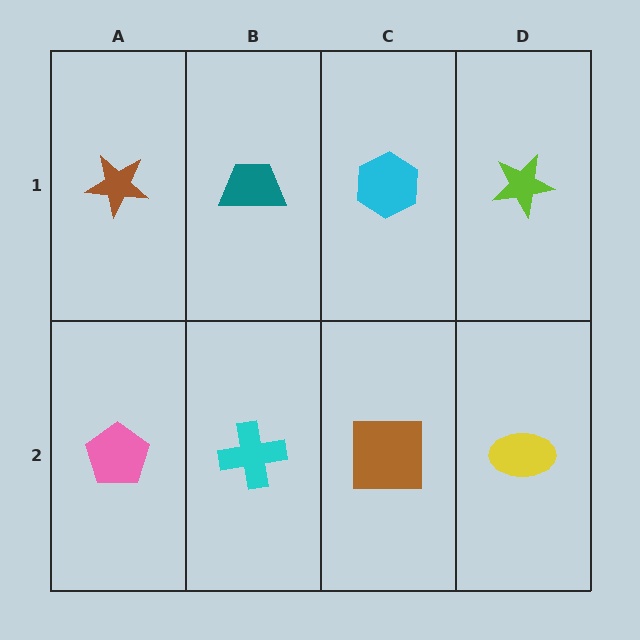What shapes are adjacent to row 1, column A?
A pink pentagon (row 2, column A), a teal trapezoid (row 1, column B).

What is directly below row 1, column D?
A yellow ellipse.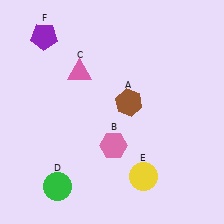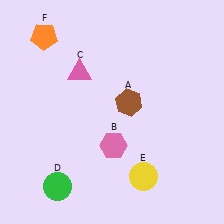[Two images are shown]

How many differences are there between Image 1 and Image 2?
There is 1 difference between the two images.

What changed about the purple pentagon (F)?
In Image 1, F is purple. In Image 2, it changed to orange.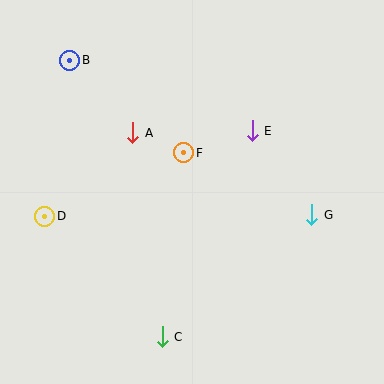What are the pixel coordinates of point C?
Point C is at (162, 337).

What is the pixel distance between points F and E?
The distance between F and E is 72 pixels.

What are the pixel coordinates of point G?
Point G is at (312, 215).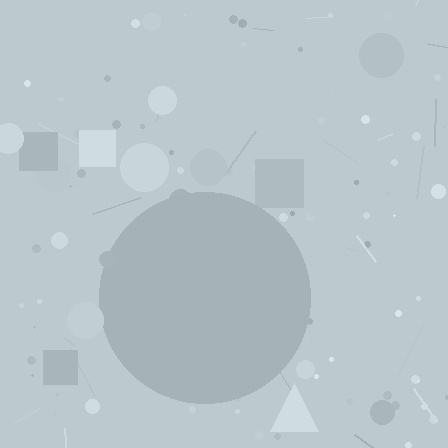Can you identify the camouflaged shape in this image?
The camouflaged shape is a circle.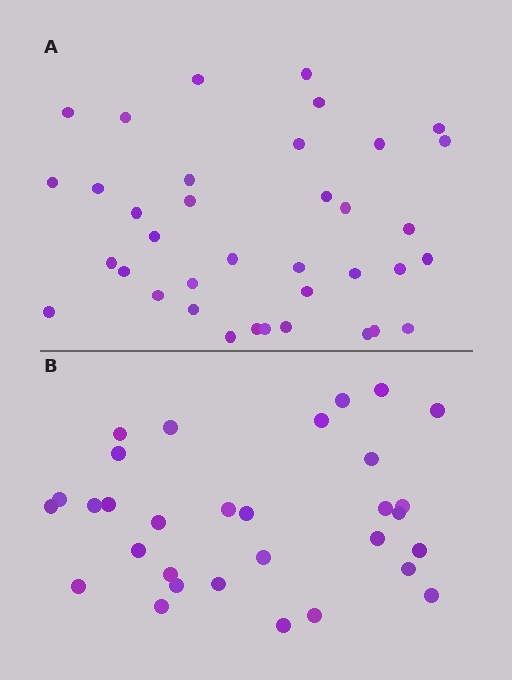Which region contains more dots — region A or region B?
Region A (the top region) has more dots.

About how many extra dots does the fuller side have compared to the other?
Region A has about 6 more dots than region B.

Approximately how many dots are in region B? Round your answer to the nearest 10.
About 30 dots. (The exact count is 31, which rounds to 30.)